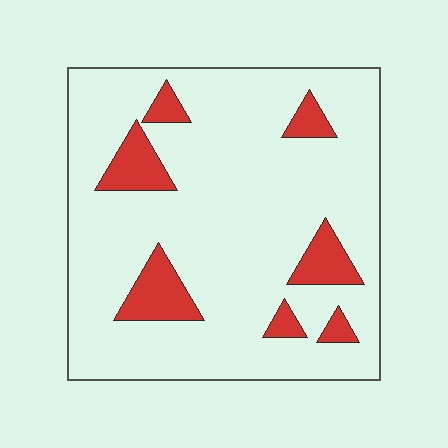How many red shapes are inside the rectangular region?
7.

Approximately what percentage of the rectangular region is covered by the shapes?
Approximately 15%.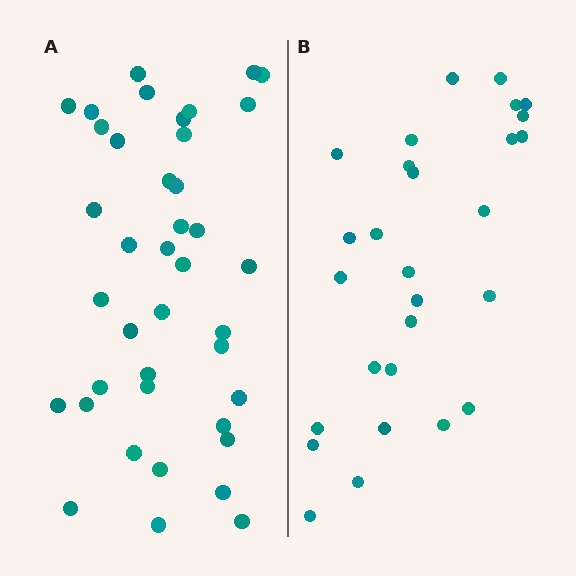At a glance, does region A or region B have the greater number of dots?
Region A (the left region) has more dots.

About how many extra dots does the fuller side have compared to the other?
Region A has roughly 12 or so more dots than region B.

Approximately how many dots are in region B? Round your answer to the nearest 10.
About 30 dots. (The exact count is 28, which rounds to 30.)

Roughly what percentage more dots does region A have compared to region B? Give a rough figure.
About 45% more.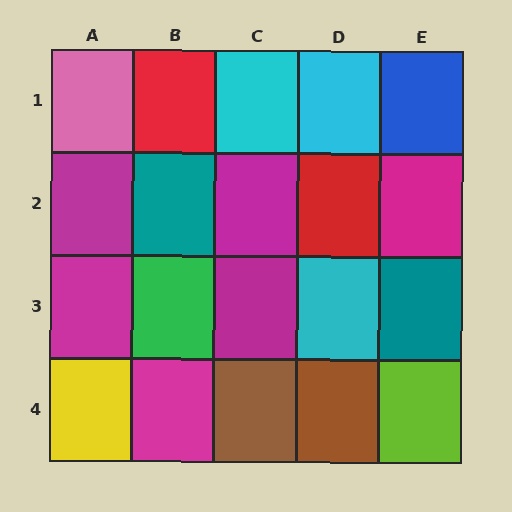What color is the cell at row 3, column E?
Teal.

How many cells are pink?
1 cell is pink.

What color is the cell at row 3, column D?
Cyan.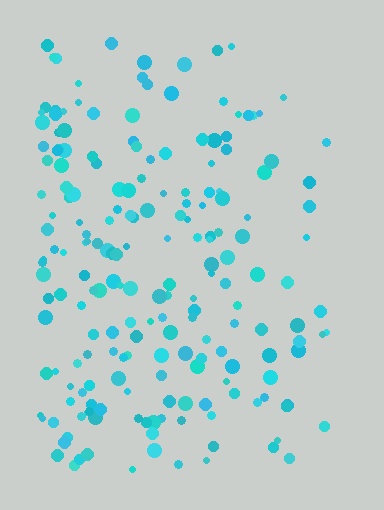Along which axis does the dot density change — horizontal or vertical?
Horizontal.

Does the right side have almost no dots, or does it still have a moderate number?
Still a moderate number, just noticeably fewer than the left.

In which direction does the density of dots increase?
From right to left, with the left side densest.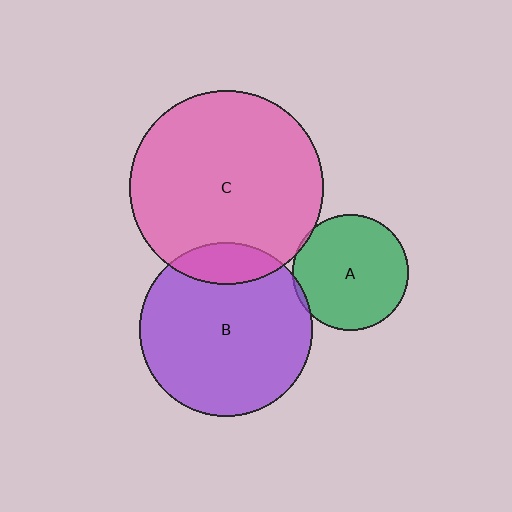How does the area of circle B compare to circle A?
Approximately 2.2 times.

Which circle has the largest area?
Circle C (pink).